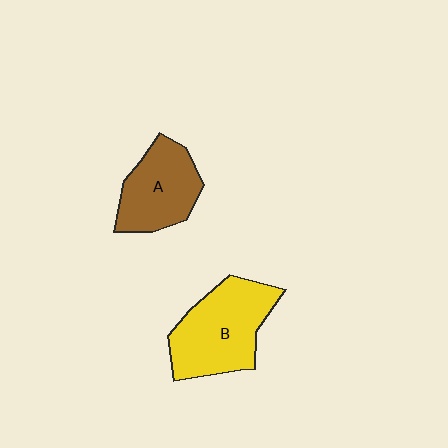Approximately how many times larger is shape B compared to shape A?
Approximately 1.3 times.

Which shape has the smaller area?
Shape A (brown).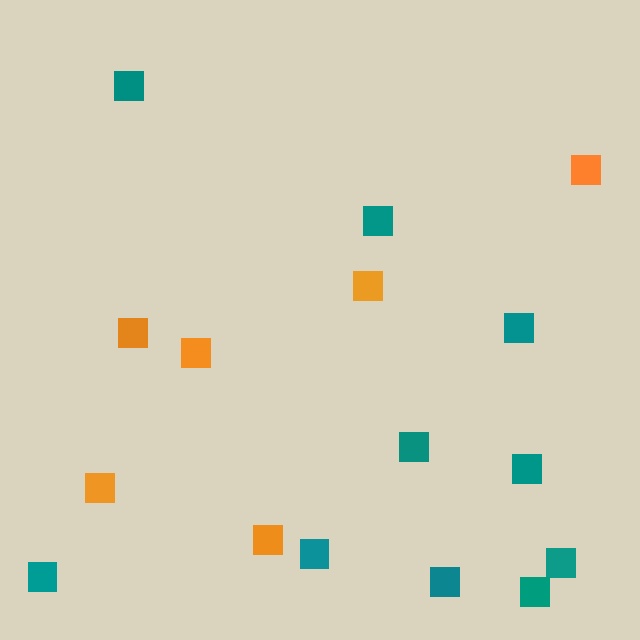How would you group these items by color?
There are 2 groups: one group of orange squares (6) and one group of teal squares (10).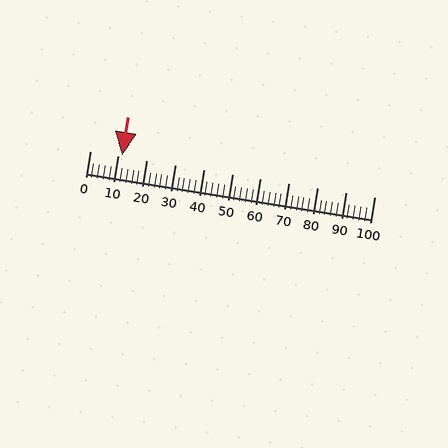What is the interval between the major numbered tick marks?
The major tick marks are spaced 10 units apart.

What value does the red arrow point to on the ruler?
The red arrow points to approximately 11.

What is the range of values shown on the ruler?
The ruler shows values from 0 to 100.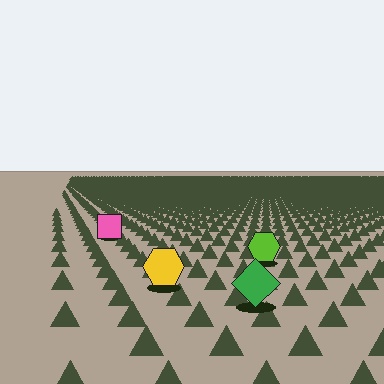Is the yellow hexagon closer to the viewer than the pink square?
Yes. The yellow hexagon is closer — you can tell from the texture gradient: the ground texture is coarser near it.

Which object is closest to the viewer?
The green diamond is closest. The texture marks near it are larger and more spread out.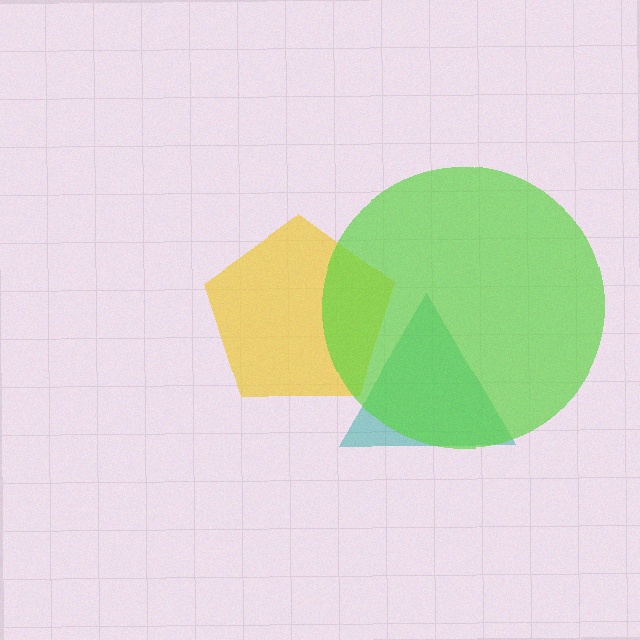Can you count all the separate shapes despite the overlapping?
Yes, there are 3 separate shapes.